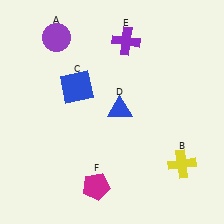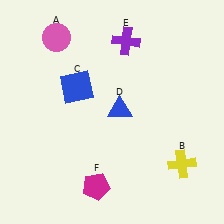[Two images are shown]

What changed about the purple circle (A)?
In Image 1, A is purple. In Image 2, it changed to pink.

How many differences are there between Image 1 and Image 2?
There is 1 difference between the two images.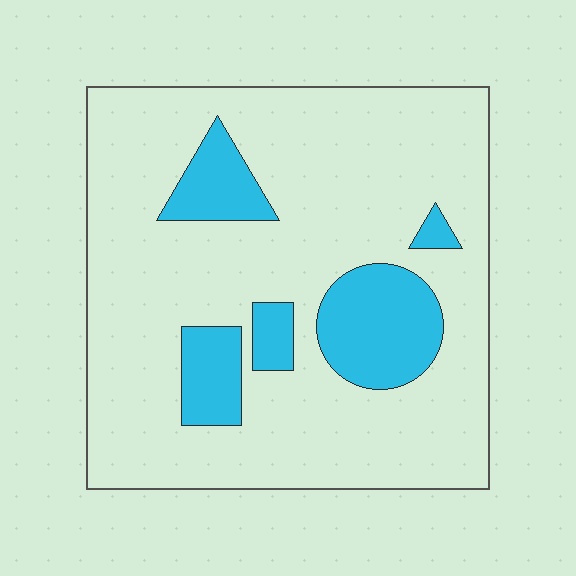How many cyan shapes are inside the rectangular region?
5.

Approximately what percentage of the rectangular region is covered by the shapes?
Approximately 20%.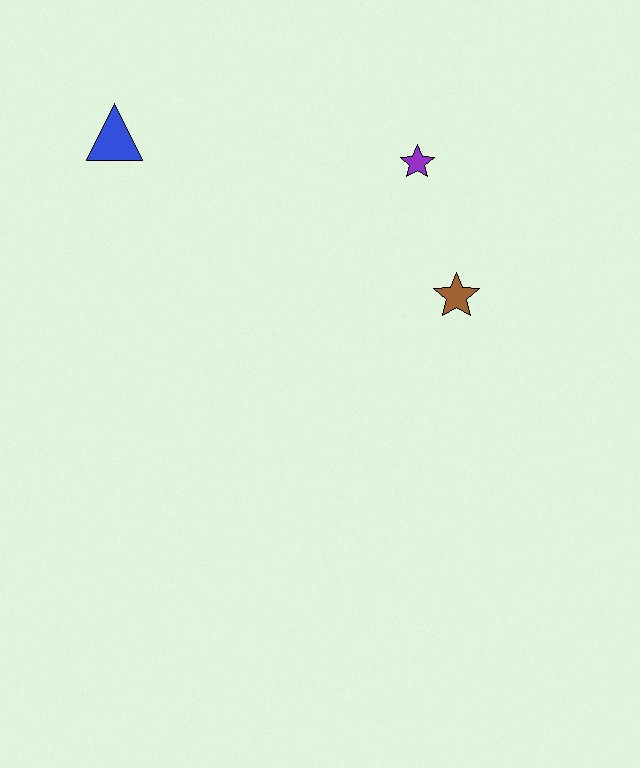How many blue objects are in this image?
There is 1 blue object.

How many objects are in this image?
There are 3 objects.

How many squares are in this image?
There are no squares.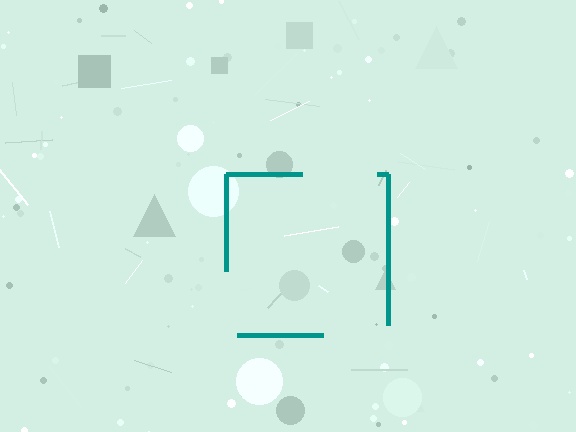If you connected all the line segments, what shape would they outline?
They would outline a square.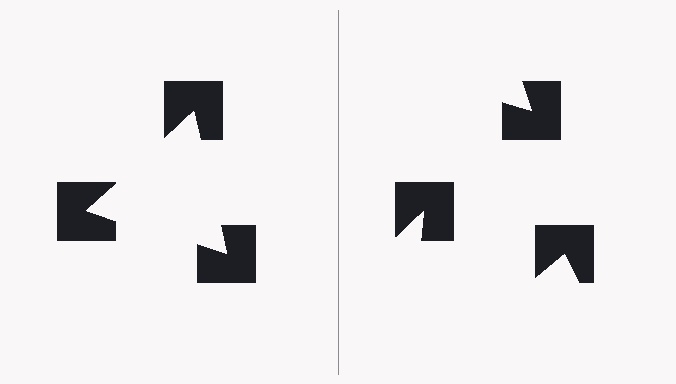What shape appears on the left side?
An illusory triangle.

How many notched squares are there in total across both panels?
6 — 3 on each side.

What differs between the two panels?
The notched squares are positioned identically on both sides; only the wedge orientations differ. On the left they align to a triangle; on the right they are misaligned.